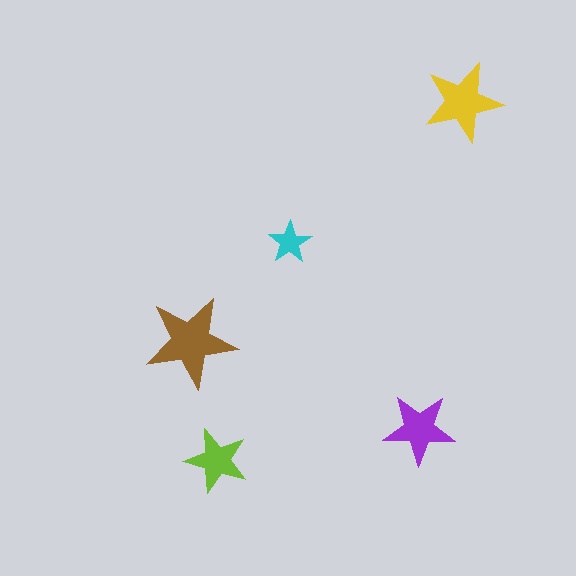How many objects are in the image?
There are 5 objects in the image.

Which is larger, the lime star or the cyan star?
The lime one.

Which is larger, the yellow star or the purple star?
The yellow one.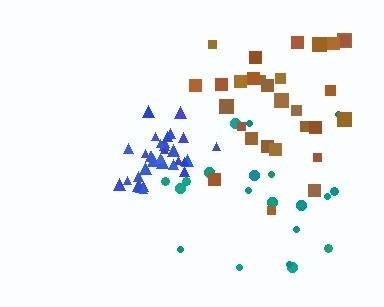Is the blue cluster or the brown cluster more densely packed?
Blue.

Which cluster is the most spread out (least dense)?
Teal.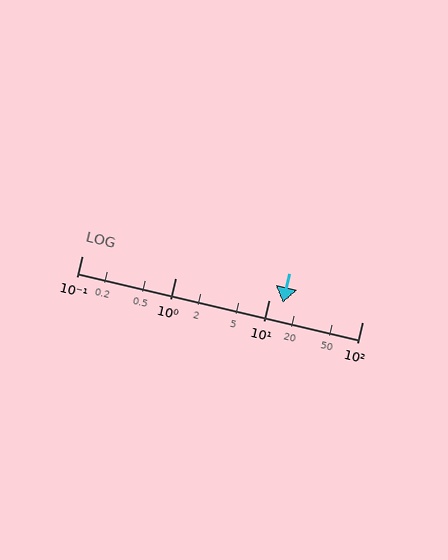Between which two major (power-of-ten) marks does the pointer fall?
The pointer is between 10 and 100.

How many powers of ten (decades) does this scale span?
The scale spans 3 decades, from 0.1 to 100.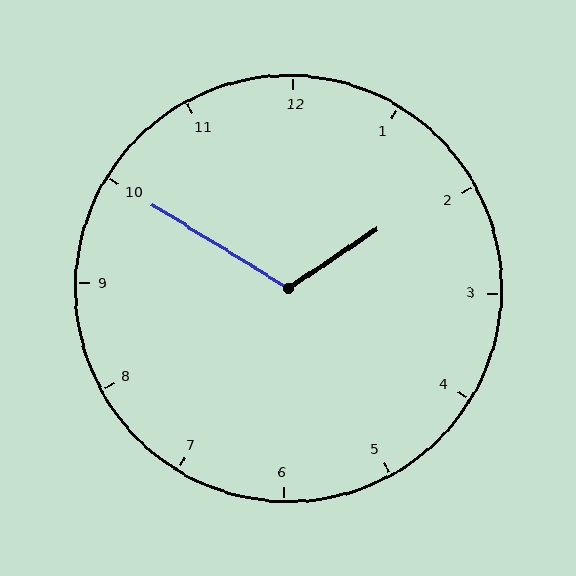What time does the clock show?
1:50.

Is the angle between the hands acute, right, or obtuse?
It is obtuse.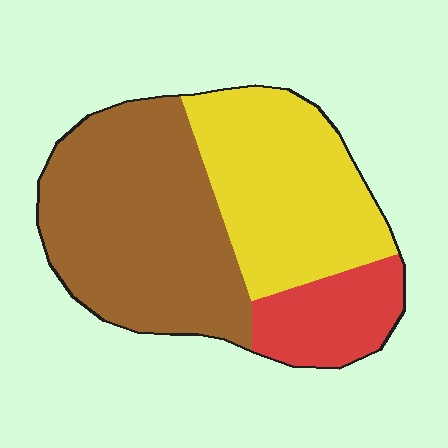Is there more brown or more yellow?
Brown.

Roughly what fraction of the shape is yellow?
Yellow takes up about three eighths (3/8) of the shape.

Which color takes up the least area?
Red, at roughly 15%.